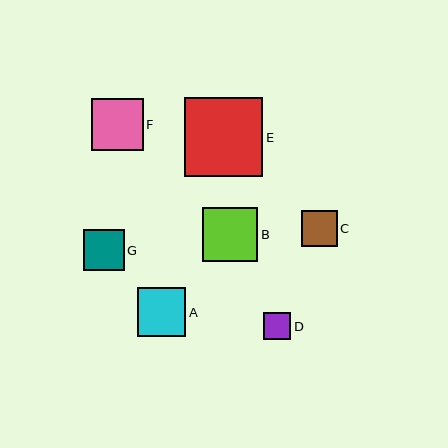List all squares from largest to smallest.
From largest to smallest: E, B, F, A, G, C, D.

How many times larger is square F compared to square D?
Square F is approximately 1.9 times the size of square D.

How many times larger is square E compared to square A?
Square E is approximately 1.6 times the size of square A.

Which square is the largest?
Square E is the largest with a size of approximately 79 pixels.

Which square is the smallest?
Square D is the smallest with a size of approximately 27 pixels.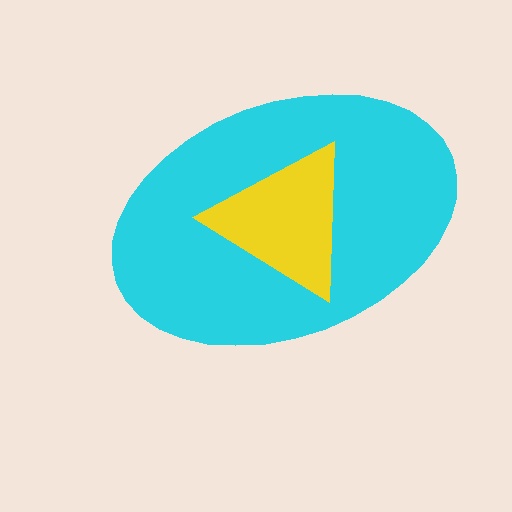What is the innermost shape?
The yellow triangle.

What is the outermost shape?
The cyan ellipse.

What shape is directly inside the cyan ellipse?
The yellow triangle.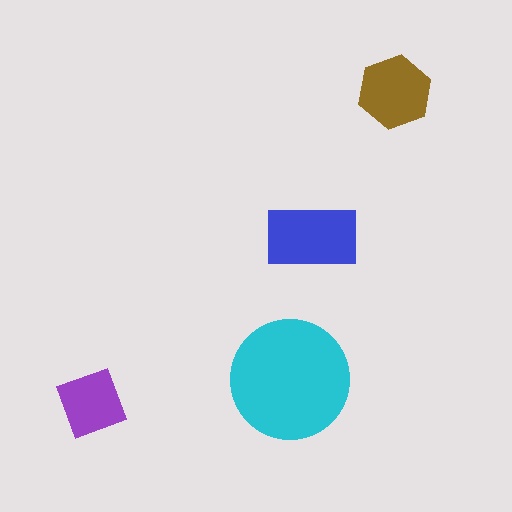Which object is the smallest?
The purple square.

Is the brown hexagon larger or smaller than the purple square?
Larger.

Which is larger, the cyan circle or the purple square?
The cyan circle.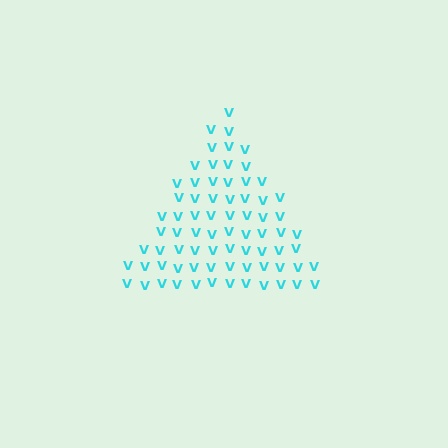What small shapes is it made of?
It is made of small letter V's.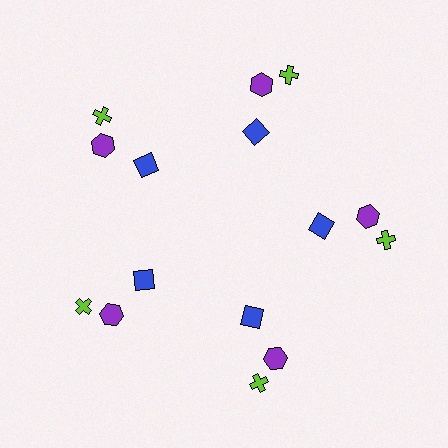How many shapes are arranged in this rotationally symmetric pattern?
There are 15 shapes, arranged in 5 groups of 3.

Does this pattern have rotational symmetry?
Yes, this pattern has 5-fold rotational symmetry. It looks the same after rotating 72 degrees around the center.